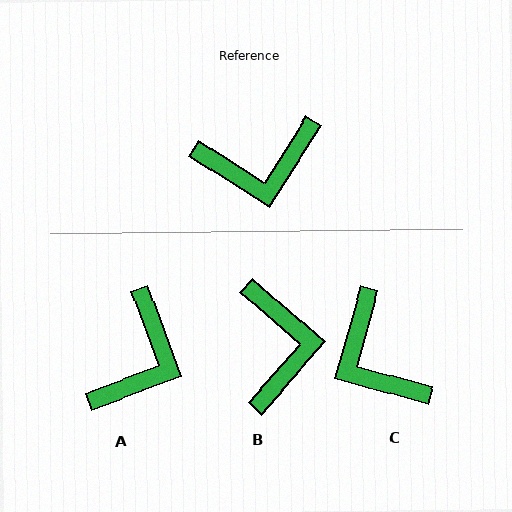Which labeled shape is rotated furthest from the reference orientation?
B, about 81 degrees away.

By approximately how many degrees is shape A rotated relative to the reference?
Approximately 52 degrees counter-clockwise.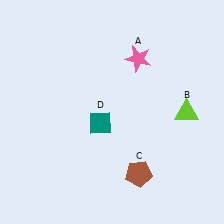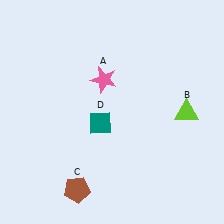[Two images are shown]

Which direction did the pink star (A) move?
The pink star (A) moved left.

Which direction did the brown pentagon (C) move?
The brown pentagon (C) moved left.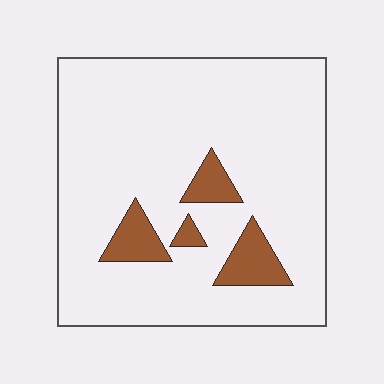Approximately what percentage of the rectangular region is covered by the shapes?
Approximately 10%.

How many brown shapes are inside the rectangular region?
4.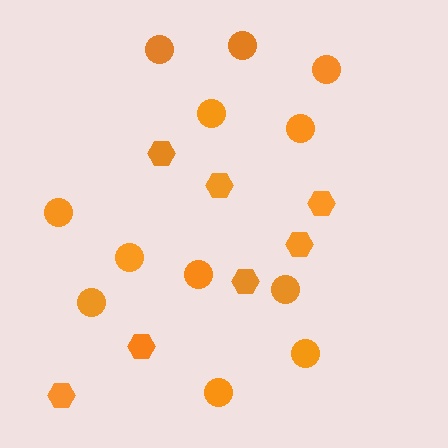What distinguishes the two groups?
There are 2 groups: one group of hexagons (7) and one group of circles (12).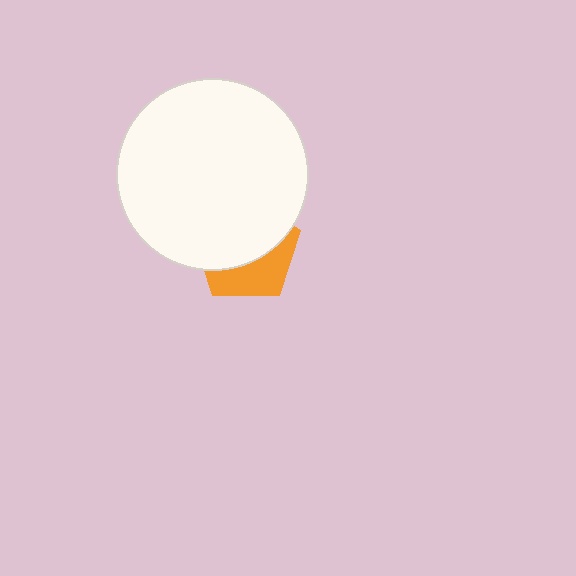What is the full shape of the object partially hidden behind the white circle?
The partially hidden object is an orange pentagon.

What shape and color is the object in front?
The object in front is a white circle.